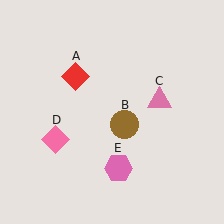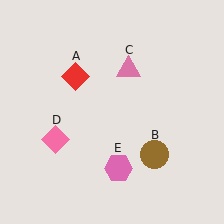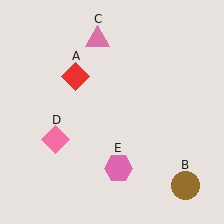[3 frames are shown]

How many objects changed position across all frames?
2 objects changed position: brown circle (object B), pink triangle (object C).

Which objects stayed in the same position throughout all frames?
Red diamond (object A) and pink diamond (object D) and pink hexagon (object E) remained stationary.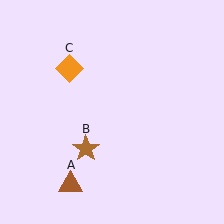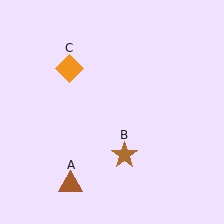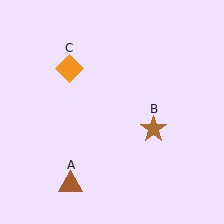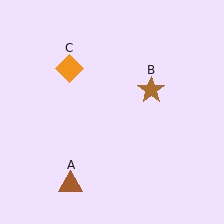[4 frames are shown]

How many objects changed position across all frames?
1 object changed position: brown star (object B).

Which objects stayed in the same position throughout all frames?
Brown triangle (object A) and orange diamond (object C) remained stationary.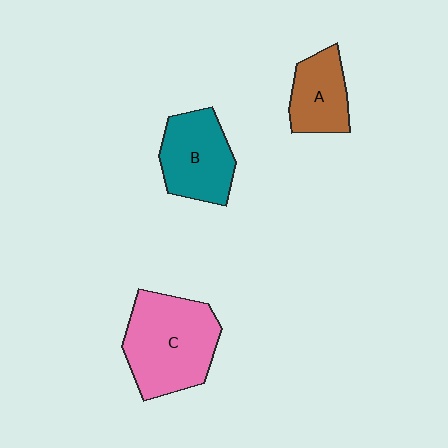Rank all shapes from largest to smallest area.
From largest to smallest: C (pink), B (teal), A (brown).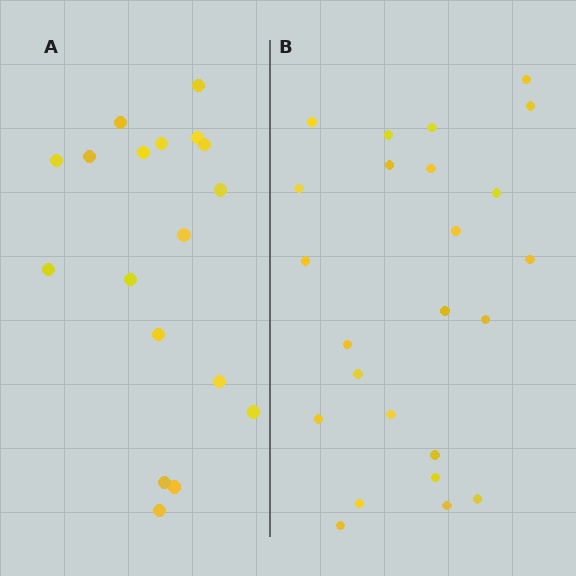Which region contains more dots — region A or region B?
Region B (the right region) has more dots.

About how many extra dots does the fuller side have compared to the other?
Region B has about 6 more dots than region A.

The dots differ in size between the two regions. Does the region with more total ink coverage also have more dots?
No. Region A has more total ink coverage because its dots are larger, but region B actually contains more individual dots. Total area can be misleading — the number of items is what matters here.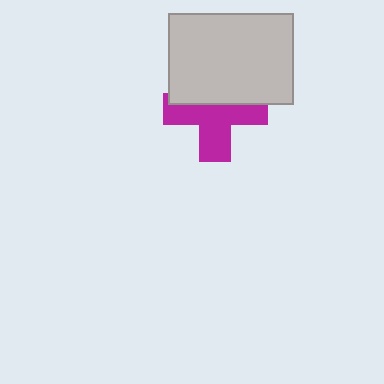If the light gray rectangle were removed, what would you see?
You would see the complete magenta cross.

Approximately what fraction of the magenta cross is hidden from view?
Roughly 42% of the magenta cross is hidden behind the light gray rectangle.